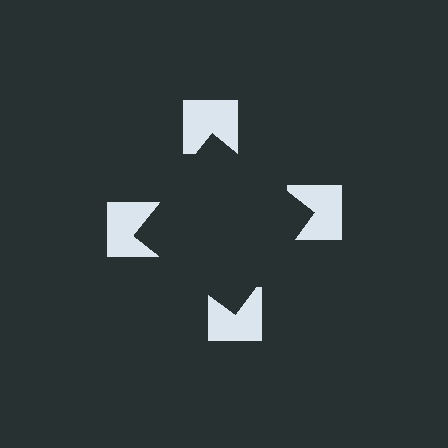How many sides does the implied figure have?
4 sides.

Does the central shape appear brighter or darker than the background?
It typically appears slightly darker than the background, even though no actual brightness change is drawn.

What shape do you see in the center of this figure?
An illusory square — its edges are inferred from the aligned wedge cuts in the notched squares, not physically drawn.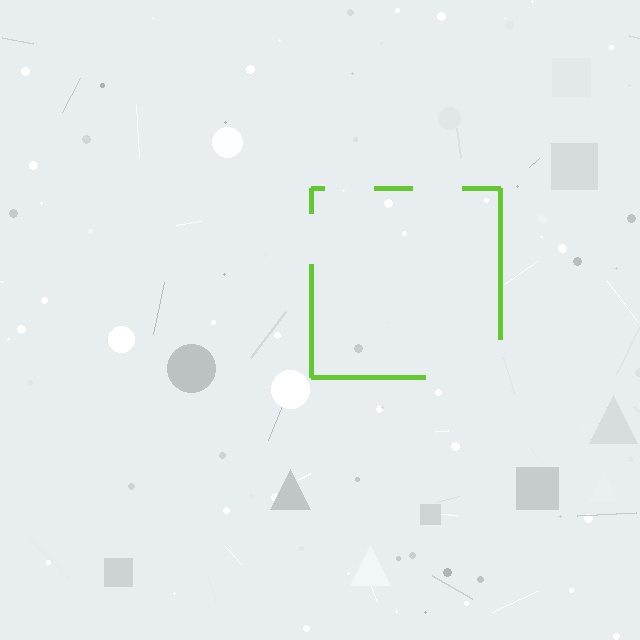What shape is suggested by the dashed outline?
The dashed outline suggests a square.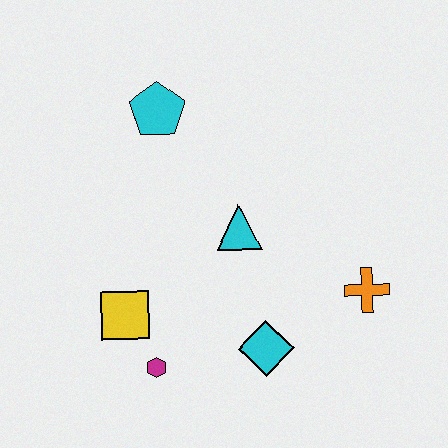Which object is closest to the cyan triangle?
The cyan diamond is closest to the cyan triangle.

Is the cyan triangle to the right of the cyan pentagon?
Yes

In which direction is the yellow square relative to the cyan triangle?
The yellow square is to the left of the cyan triangle.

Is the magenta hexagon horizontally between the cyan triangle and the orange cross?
No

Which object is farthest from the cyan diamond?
The cyan pentagon is farthest from the cyan diamond.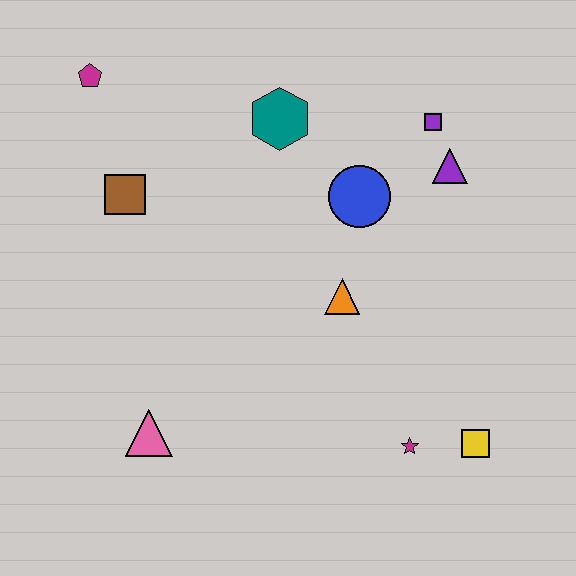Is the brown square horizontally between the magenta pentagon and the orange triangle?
Yes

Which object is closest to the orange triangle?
The blue circle is closest to the orange triangle.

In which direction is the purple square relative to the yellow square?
The purple square is above the yellow square.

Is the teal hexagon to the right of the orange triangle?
No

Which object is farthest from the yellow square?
The magenta pentagon is farthest from the yellow square.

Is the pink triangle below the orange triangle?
Yes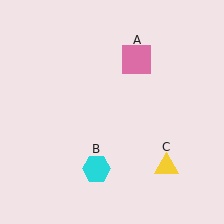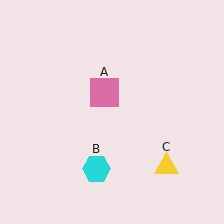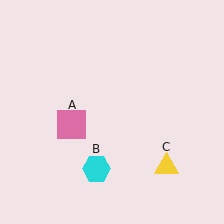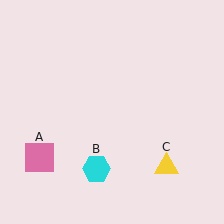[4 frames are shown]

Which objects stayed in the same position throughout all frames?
Cyan hexagon (object B) and yellow triangle (object C) remained stationary.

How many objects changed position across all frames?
1 object changed position: pink square (object A).